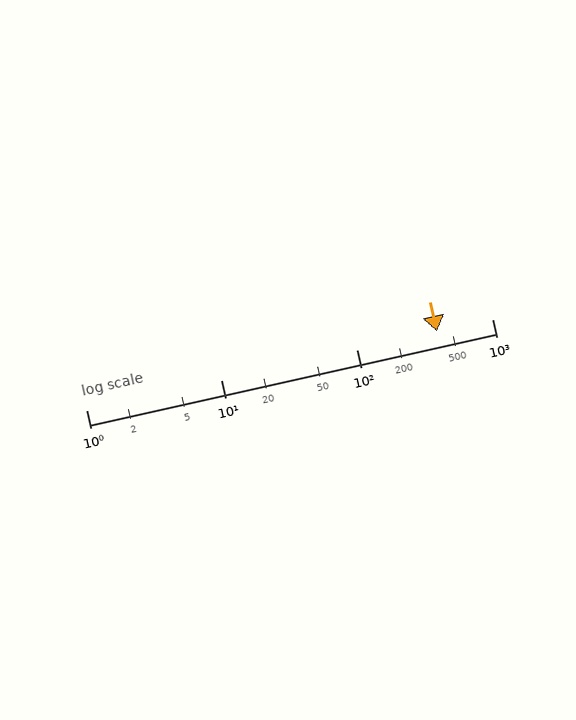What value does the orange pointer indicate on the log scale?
The pointer indicates approximately 390.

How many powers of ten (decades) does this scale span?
The scale spans 3 decades, from 1 to 1000.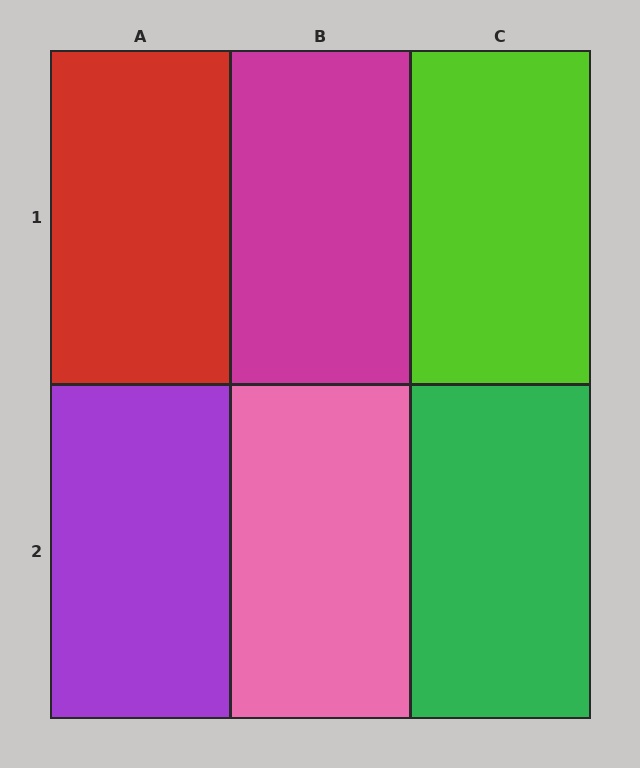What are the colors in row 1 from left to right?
Red, magenta, lime.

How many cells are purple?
1 cell is purple.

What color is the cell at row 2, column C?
Green.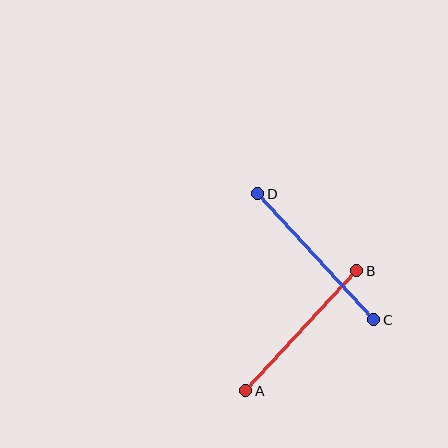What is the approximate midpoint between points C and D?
The midpoint is at approximately (316, 257) pixels.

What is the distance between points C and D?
The distance is approximately 171 pixels.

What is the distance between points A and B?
The distance is approximately 163 pixels.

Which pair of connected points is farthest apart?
Points C and D are farthest apart.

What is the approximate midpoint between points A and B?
The midpoint is at approximately (301, 331) pixels.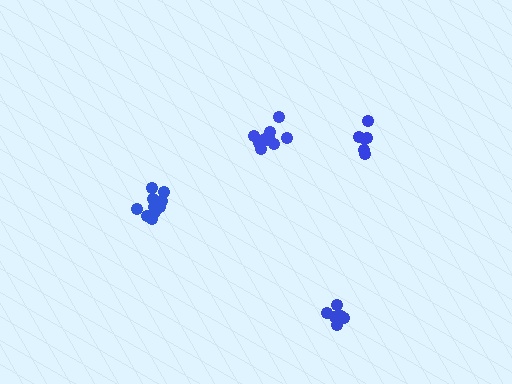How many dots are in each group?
Group 1: 11 dots, Group 2: 6 dots, Group 3: 12 dots, Group 4: 6 dots (35 total).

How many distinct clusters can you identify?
There are 4 distinct clusters.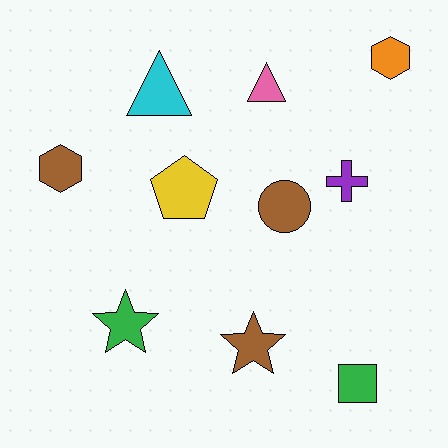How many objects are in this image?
There are 10 objects.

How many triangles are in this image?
There are 2 triangles.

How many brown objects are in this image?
There are 3 brown objects.